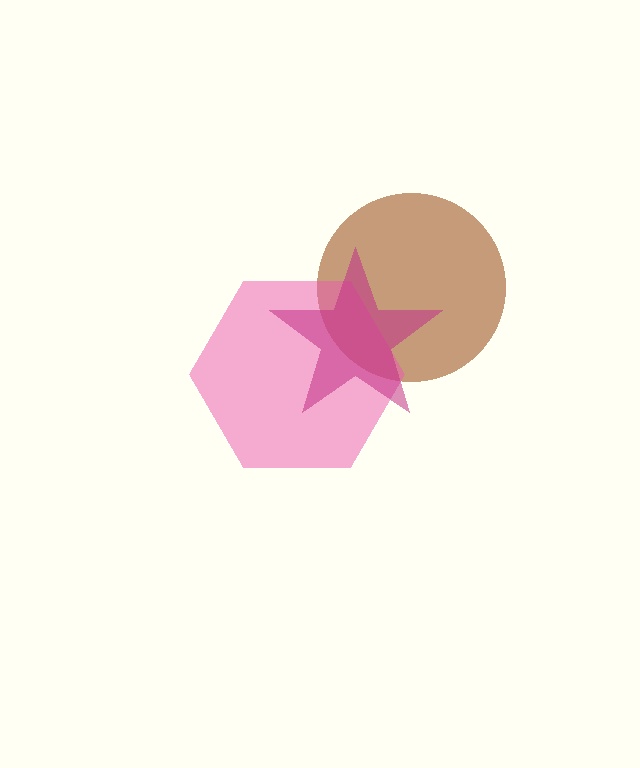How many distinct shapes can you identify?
There are 3 distinct shapes: a brown circle, a pink hexagon, a magenta star.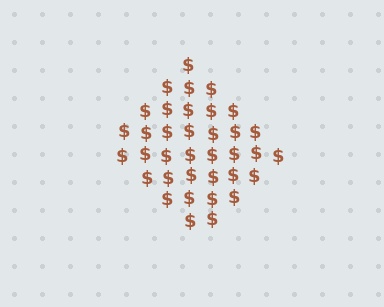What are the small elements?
The small elements are dollar signs.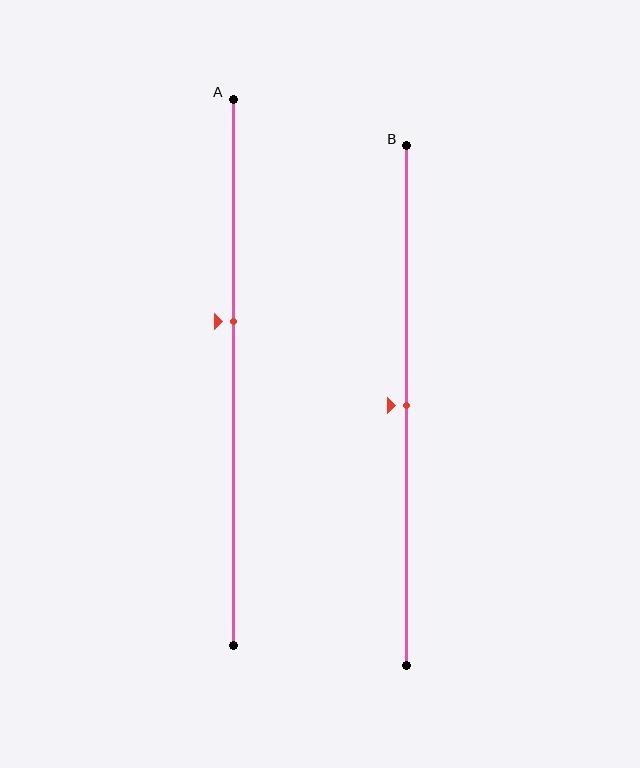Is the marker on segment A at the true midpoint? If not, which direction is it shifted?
No, the marker on segment A is shifted upward by about 9% of the segment length.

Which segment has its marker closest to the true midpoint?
Segment B has its marker closest to the true midpoint.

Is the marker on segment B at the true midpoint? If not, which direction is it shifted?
Yes, the marker on segment B is at the true midpoint.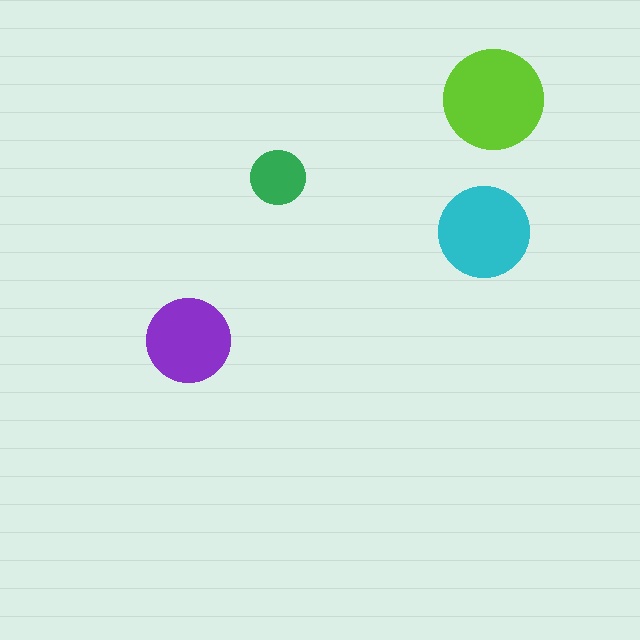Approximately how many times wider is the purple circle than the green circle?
About 1.5 times wider.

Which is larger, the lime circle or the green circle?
The lime one.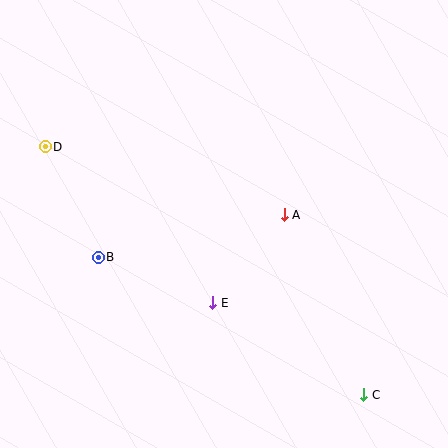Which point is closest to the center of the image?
Point A at (284, 215) is closest to the center.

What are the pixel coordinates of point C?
Point C is at (364, 395).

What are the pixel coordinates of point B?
Point B is at (98, 257).